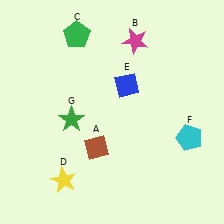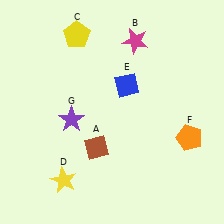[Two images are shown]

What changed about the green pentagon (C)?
In Image 1, C is green. In Image 2, it changed to yellow.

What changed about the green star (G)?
In Image 1, G is green. In Image 2, it changed to purple.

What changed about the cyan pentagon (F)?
In Image 1, F is cyan. In Image 2, it changed to orange.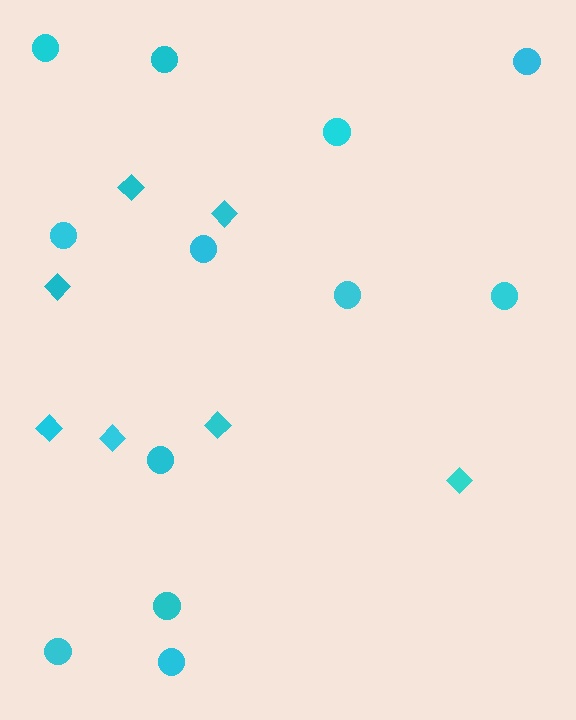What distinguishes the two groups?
There are 2 groups: one group of circles (12) and one group of diamonds (7).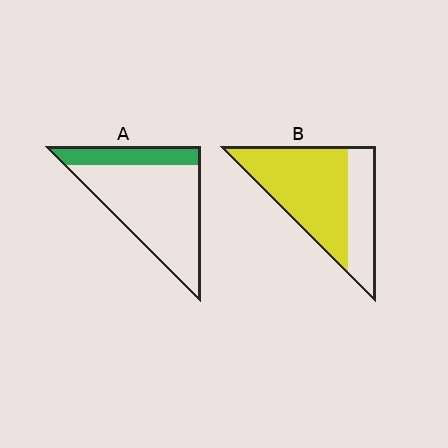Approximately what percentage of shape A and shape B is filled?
A is approximately 25% and B is approximately 65%.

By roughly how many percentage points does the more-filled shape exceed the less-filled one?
By roughly 45 percentage points (B over A).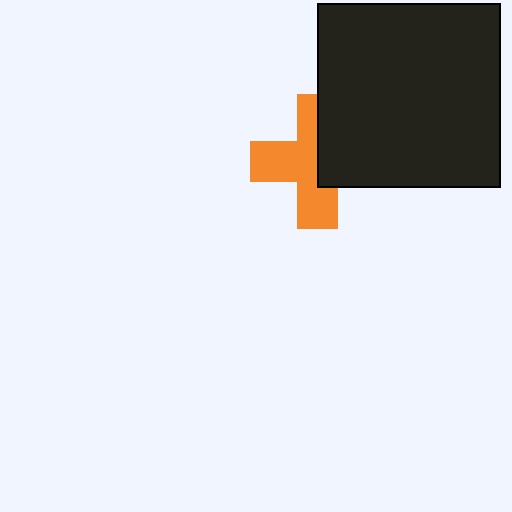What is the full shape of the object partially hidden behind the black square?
The partially hidden object is an orange cross.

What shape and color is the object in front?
The object in front is a black square.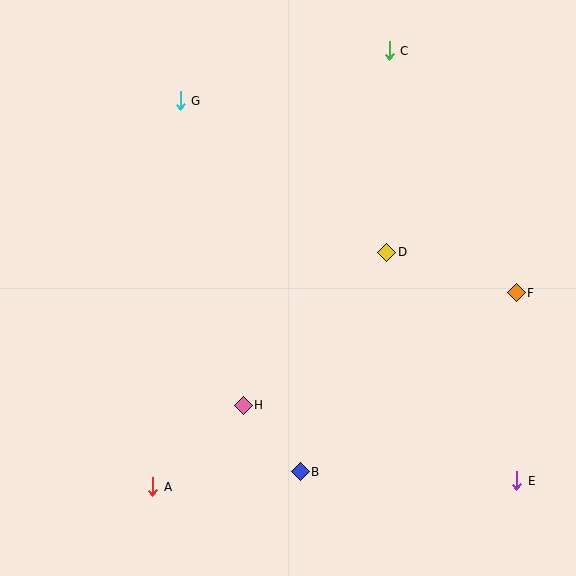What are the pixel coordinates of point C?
Point C is at (389, 51).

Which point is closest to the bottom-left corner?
Point A is closest to the bottom-left corner.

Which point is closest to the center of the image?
Point D at (387, 252) is closest to the center.